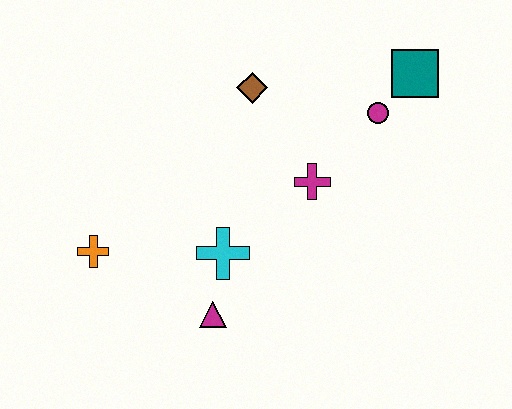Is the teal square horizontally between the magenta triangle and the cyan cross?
No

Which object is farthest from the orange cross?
The teal square is farthest from the orange cross.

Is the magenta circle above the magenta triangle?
Yes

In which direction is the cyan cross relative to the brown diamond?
The cyan cross is below the brown diamond.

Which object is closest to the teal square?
The magenta circle is closest to the teal square.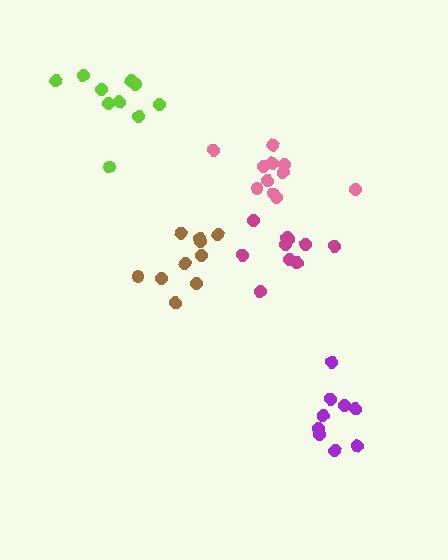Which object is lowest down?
The purple cluster is bottommost.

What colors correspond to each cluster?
The clusters are colored: magenta, brown, pink, lime, purple.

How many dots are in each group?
Group 1: 10 dots, Group 2: 10 dots, Group 3: 11 dots, Group 4: 10 dots, Group 5: 9 dots (50 total).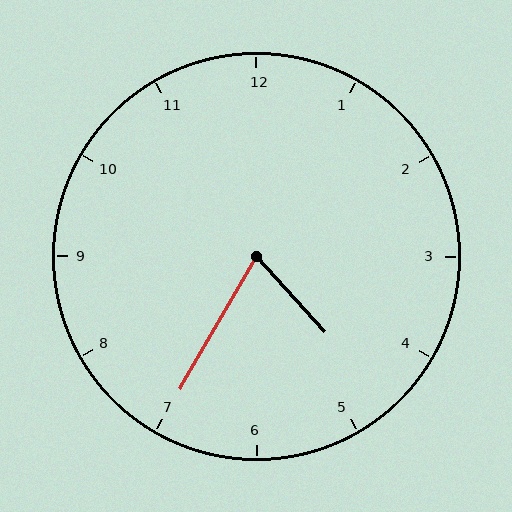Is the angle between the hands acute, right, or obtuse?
It is acute.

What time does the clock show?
4:35.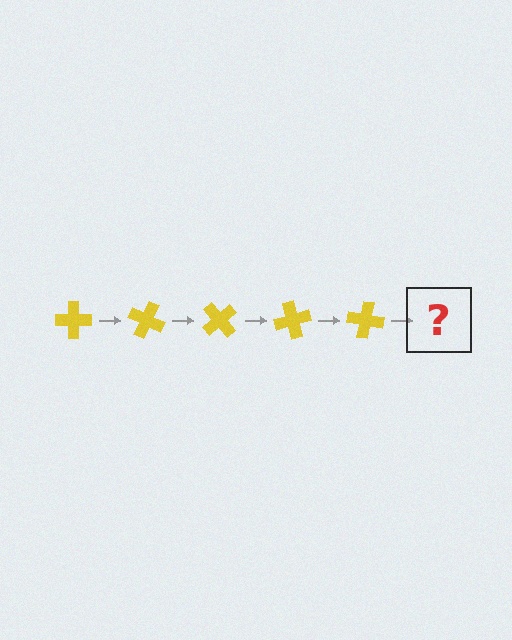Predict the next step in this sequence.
The next step is a yellow cross rotated 125 degrees.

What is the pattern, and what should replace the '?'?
The pattern is that the cross rotates 25 degrees each step. The '?' should be a yellow cross rotated 125 degrees.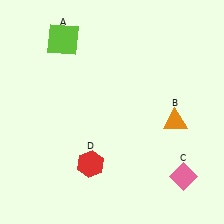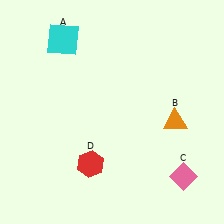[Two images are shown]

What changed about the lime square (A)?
In Image 1, A is lime. In Image 2, it changed to cyan.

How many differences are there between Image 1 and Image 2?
There is 1 difference between the two images.